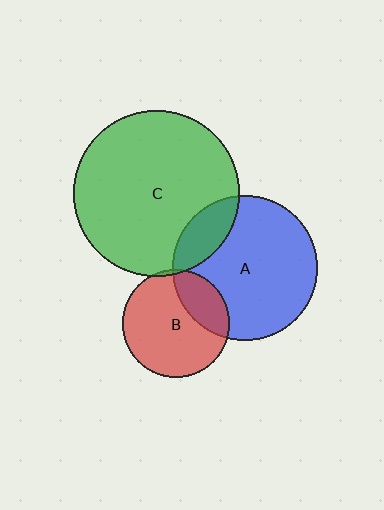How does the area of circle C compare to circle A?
Approximately 1.3 times.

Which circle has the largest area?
Circle C (green).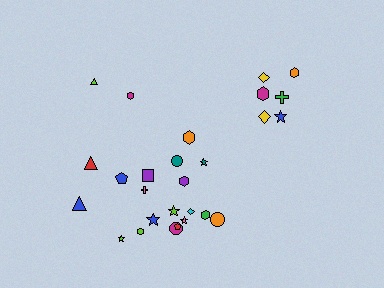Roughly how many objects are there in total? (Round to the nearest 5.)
Roughly 25 objects in total.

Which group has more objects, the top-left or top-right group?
The top-right group.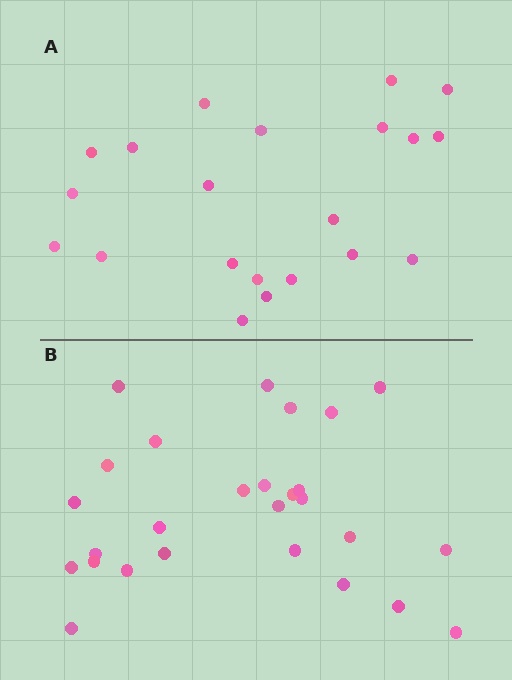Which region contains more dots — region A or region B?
Region B (the bottom region) has more dots.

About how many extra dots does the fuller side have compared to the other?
Region B has about 6 more dots than region A.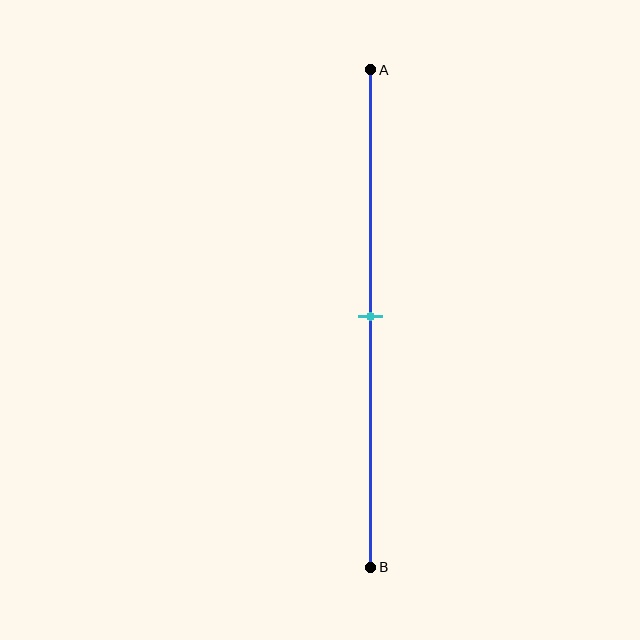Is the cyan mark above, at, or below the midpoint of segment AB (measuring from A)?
The cyan mark is approximately at the midpoint of segment AB.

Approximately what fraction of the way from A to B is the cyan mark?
The cyan mark is approximately 50% of the way from A to B.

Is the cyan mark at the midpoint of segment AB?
Yes, the mark is approximately at the midpoint.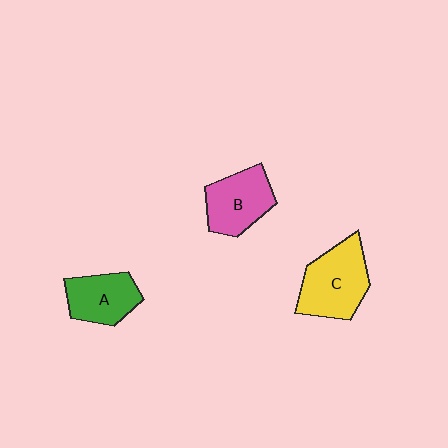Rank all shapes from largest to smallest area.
From largest to smallest: C (yellow), B (pink), A (green).